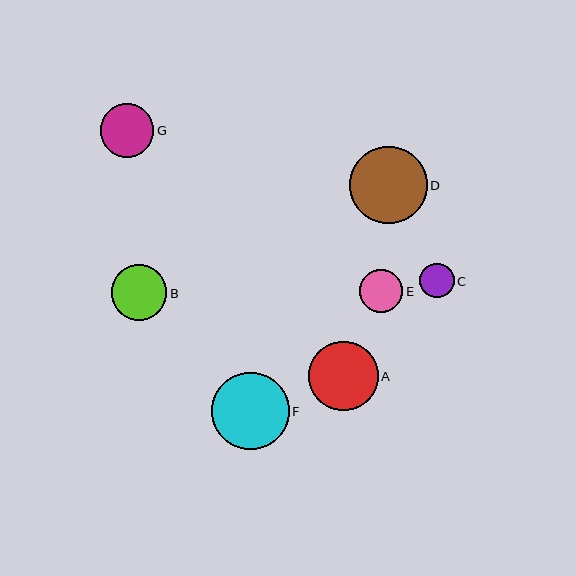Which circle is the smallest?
Circle C is the smallest with a size of approximately 34 pixels.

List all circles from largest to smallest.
From largest to smallest: F, D, A, B, G, E, C.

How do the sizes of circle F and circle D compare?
Circle F and circle D are approximately the same size.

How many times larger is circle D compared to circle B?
Circle D is approximately 1.4 times the size of circle B.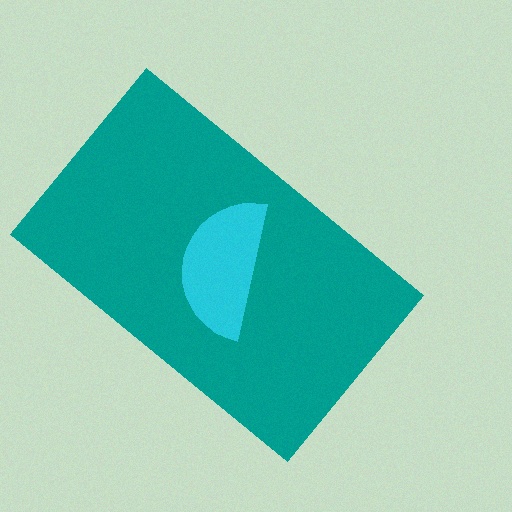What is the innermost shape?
The cyan semicircle.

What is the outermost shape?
The teal rectangle.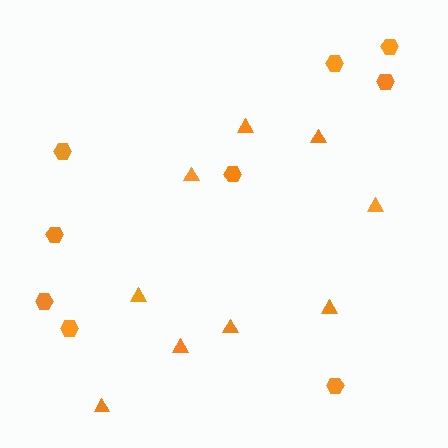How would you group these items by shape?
There are 2 groups: one group of triangles (9) and one group of hexagons (9).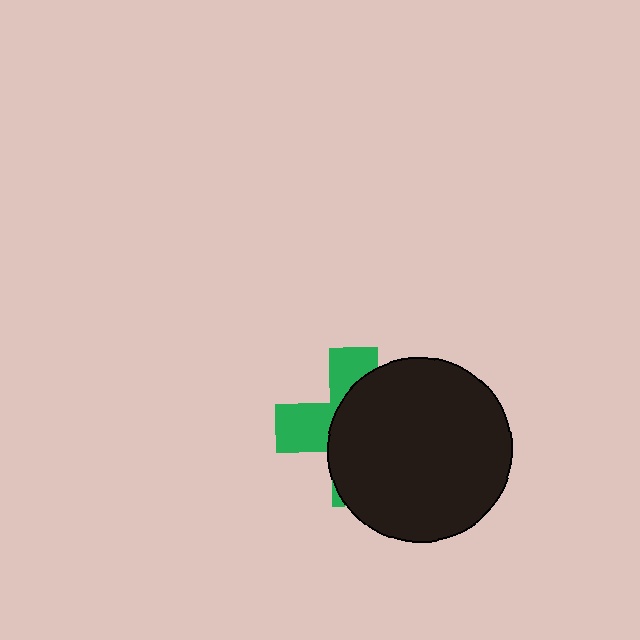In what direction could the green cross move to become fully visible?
The green cross could move left. That would shift it out from behind the black circle entirely.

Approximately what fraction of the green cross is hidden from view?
Roughly 64% of the green cross is hidden behind the black circle.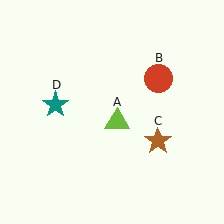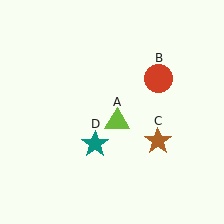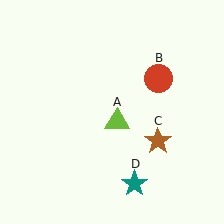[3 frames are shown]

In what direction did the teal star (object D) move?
The teal star (object D) moved down and to the right.